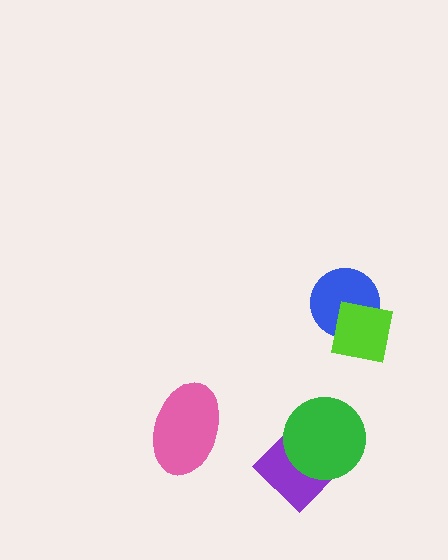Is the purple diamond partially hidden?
Yes, it is partially covered by another shape.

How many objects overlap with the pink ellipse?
0 objects overlap with the pink ellipse.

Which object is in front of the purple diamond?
The green circle is in front of the purple diamond.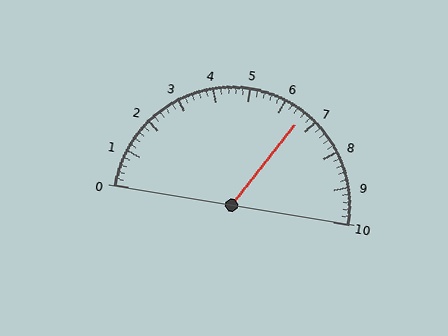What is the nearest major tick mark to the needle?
The nearest major tick mark is 7.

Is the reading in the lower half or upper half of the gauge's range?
The reading is in the upper half of the range (0 to 10).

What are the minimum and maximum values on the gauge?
The gauge ranges from 0 to 10.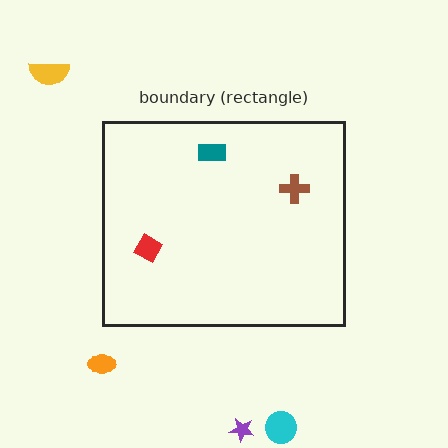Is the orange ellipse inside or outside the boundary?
Outside.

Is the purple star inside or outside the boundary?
Outside.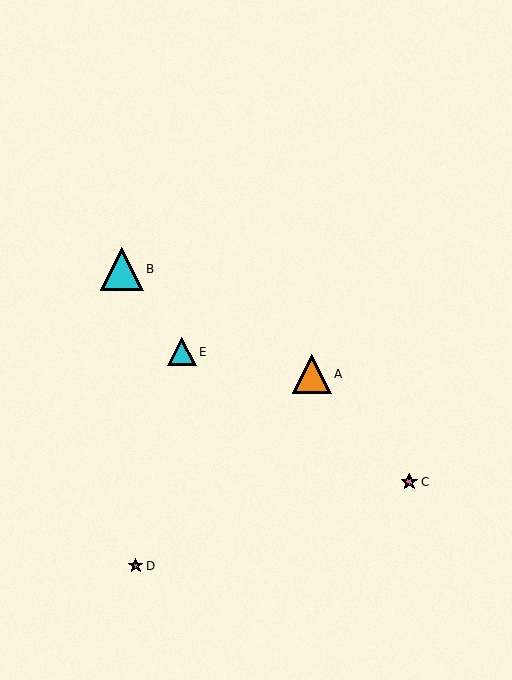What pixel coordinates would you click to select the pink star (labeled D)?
Click at (136, 566) to select the pink star D.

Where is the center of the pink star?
The center of the pink star is at (409, 482).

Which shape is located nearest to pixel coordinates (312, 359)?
The orange triangle (labeled A) at (312, 374) is nearest to that location.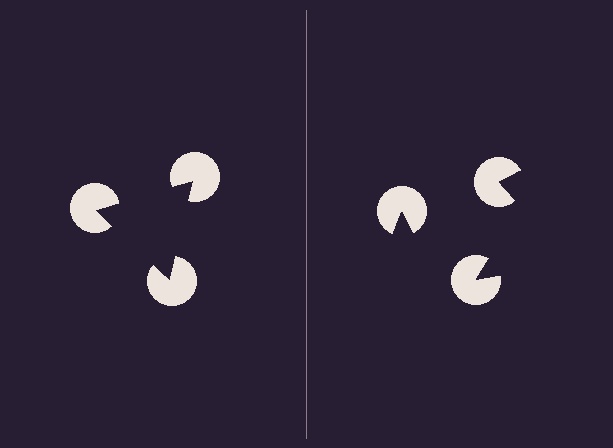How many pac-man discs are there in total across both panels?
6 — 3 on each side.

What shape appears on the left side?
An illusory triangle.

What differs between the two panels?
The pac-man discs are positioned identically on both sides; only the wedge orientations differ. On the left they align to a triangle; on the right they are misaligned.